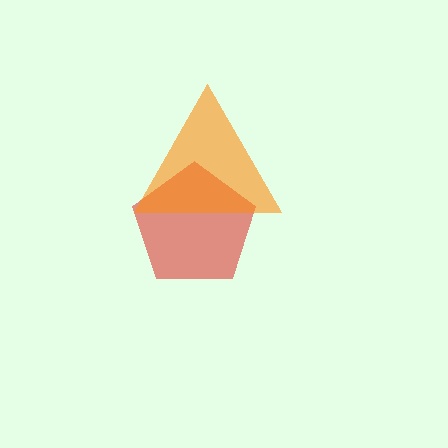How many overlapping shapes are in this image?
There are 2 overlapping shapes in the image.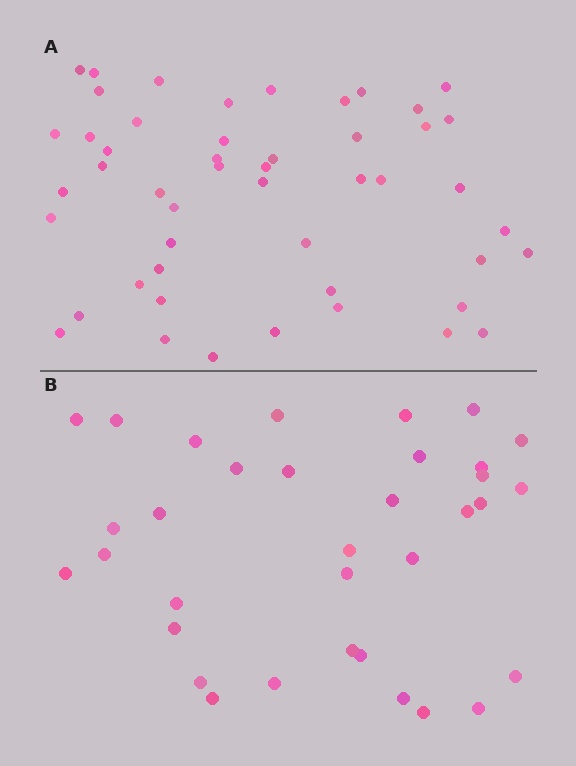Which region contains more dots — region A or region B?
Region A (the top region) has more dots.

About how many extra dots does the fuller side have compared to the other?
Region A has approximately 15 more dots than region B.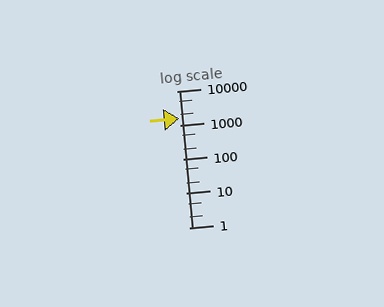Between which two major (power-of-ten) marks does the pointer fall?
The pointer is between 1000 and 10000.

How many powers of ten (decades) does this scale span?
The scale spans 4 decades, from 1 to 10000.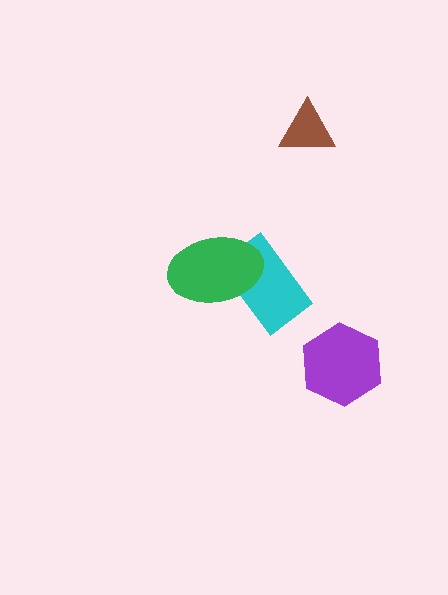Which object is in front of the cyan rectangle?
The green ellipse is in front of the cyan rectangle.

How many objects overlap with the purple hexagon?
0 objects overlap with the purple hexagon.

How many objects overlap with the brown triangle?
0 objects overlap with the brown triangle.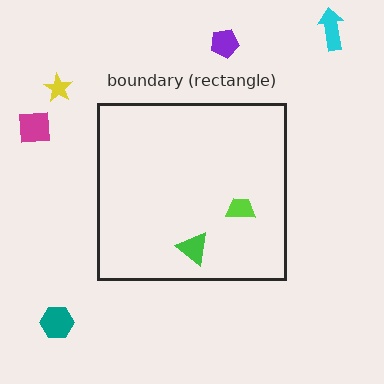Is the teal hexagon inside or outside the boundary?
Outside.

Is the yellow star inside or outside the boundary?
Outside.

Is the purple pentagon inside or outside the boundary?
Outside.